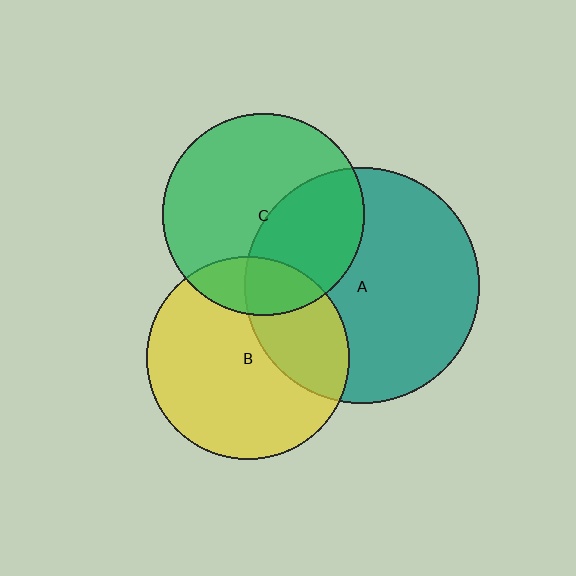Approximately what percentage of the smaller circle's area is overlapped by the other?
Approximately 20%.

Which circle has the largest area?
Circle A (teal).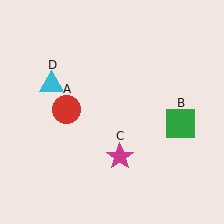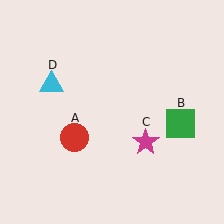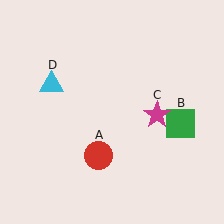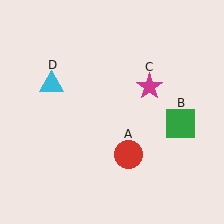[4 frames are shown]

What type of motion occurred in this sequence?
The red circle (object A), magenta star (object C) rotated counterclockwise around the center of the scene.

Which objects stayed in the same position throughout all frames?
Green square (object B) and cyan triangle (object D) remained stationary.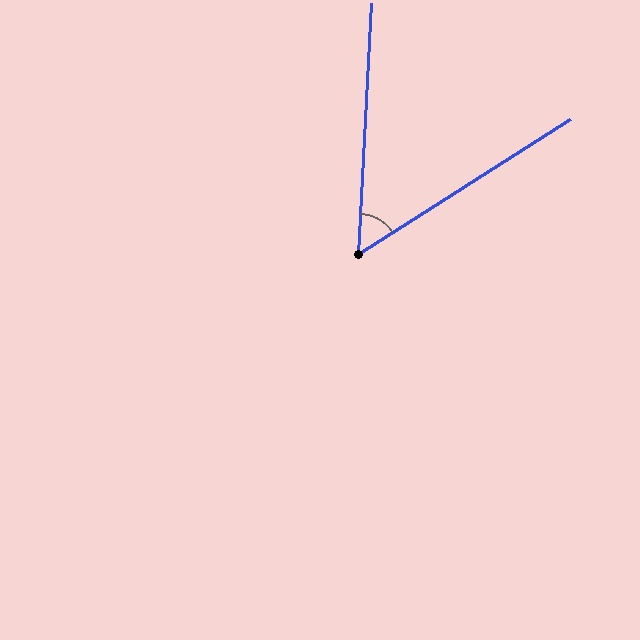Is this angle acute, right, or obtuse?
It is acute.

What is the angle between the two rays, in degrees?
Approximately 55 degrees.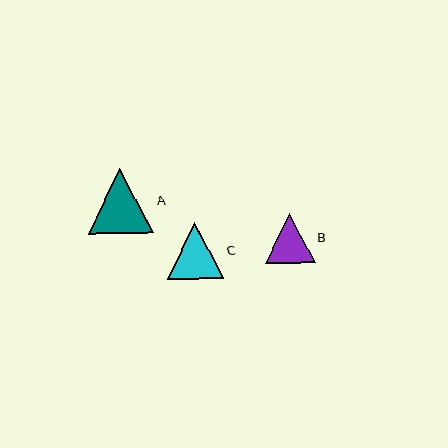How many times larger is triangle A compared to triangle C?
Triangle A is approximately 1.2 times the size of triangle C.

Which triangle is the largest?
Triangle A is the largest with a size of approximately 65 pixels.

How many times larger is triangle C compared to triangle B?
Triangle C is approximately 1.1 times the size of triangle B.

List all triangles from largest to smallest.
From largest to smallest: A, C, B.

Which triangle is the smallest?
Triangle B is the smallest with a size of approximately 50 pixels.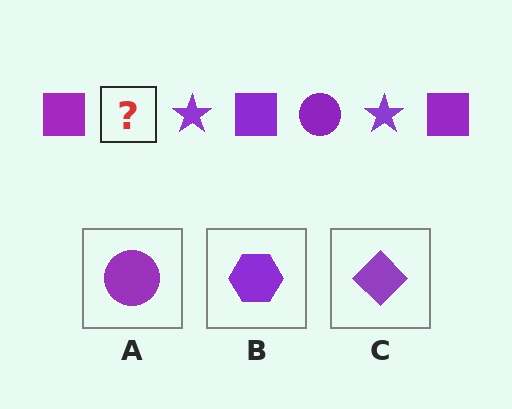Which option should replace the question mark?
Option A.